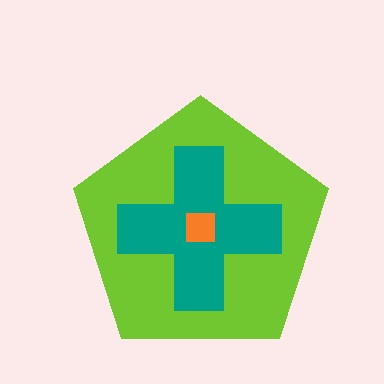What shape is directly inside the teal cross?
The orange square.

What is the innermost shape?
The orange square.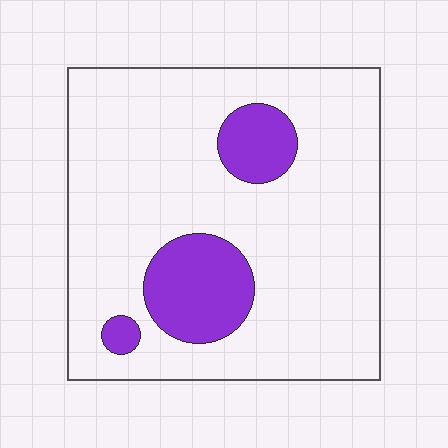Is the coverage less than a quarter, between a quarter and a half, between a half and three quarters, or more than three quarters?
Less than a quarter.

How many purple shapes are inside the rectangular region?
3.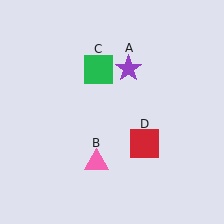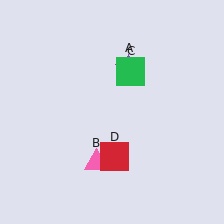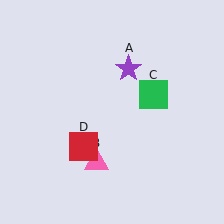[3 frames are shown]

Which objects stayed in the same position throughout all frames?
Purple star (object A) and pink triangle (object B) remained stationary.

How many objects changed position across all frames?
2 objects changed position: green square (object C), red square (object D).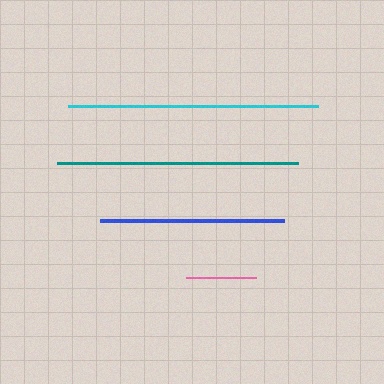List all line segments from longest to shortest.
From longest to shortest: cyan, teal, blue, pink.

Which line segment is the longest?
The cyan line is the longest at approximately 250 pixels.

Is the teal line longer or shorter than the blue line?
The teal line is longer than the blue line.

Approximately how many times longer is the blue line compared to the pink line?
The blue line is approximately 2.6 times the length of the pink line.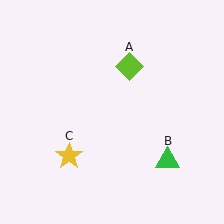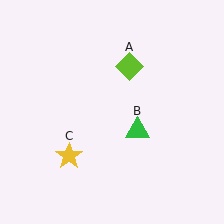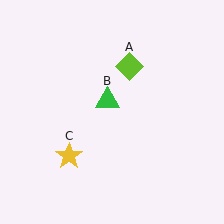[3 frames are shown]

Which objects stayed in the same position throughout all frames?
Lime diamond (object A) and yellow star (object C) remained stationary.